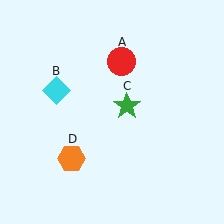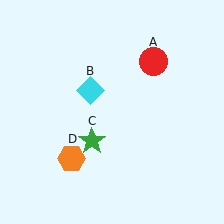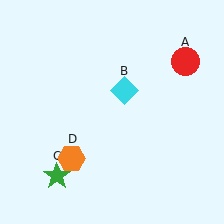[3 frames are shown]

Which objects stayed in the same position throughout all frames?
Orange hexagon (object D) remained stationary.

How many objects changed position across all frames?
3 objects changed position: red circle (object A), cyan diamond (object B), green star (object C).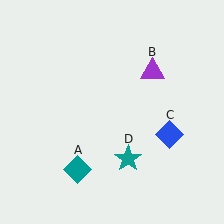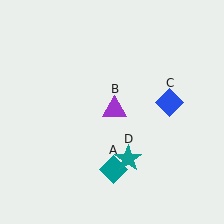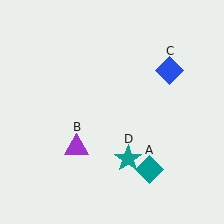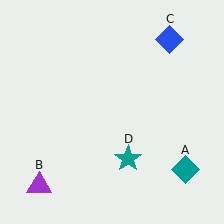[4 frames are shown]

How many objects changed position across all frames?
3 objects changed position: teal diamond (object A), purple triangle (object B), blue diamond (object C).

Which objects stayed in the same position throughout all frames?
Teal star (object D) remained stationary.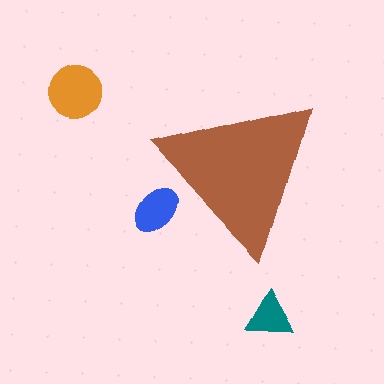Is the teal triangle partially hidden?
No, the teal triangle is fully visible.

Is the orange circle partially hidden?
No, the orange circle is fully visible.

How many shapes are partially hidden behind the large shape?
1 shape is partially hidden.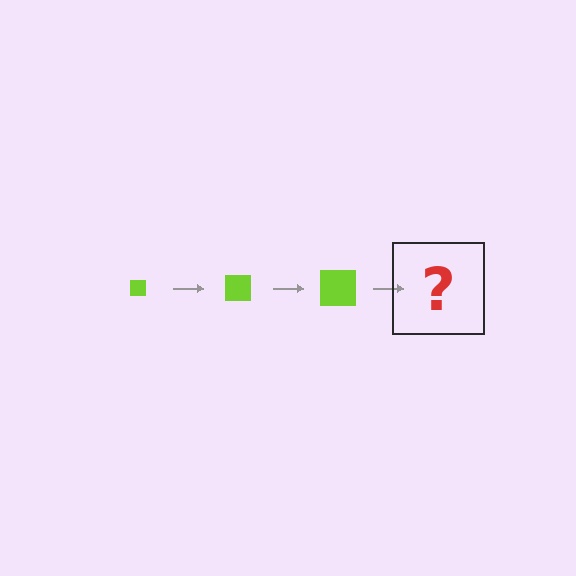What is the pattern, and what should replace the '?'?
The pattern is that the square gets progressively larger each step. The '?' should be a lime square, larger than the previous one.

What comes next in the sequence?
The next element should be a lime square, larger than the previous one.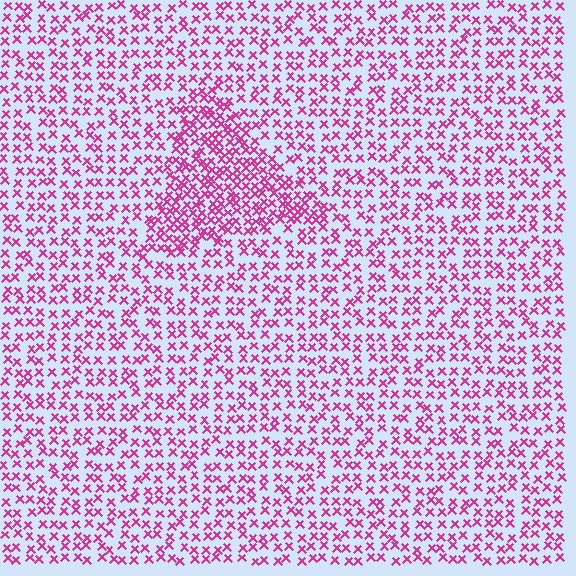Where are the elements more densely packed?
The elements are more densely packed inside the triangle boundary.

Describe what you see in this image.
The image contains small magenta elements arranged at two different densities. A triangle-shaped region is visible where the elements are more densely packed than the surrounding area.